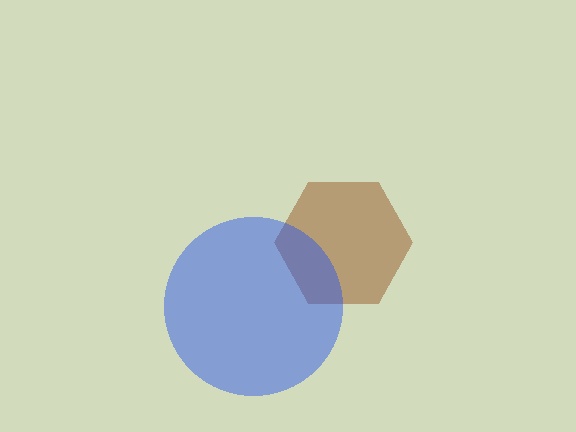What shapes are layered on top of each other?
The layered shapes are: a brown hexagon, a blue circle.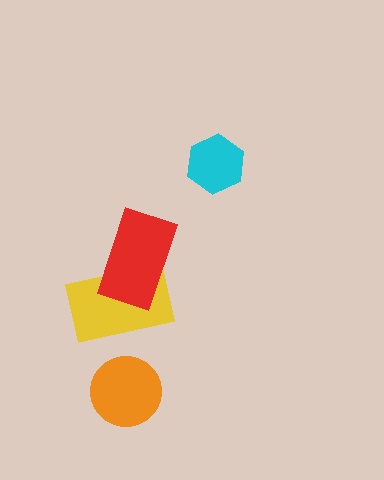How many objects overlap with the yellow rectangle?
1 object overlaps with the yellow rectangle.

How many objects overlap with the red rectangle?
1 object overlaps with the red rectangle.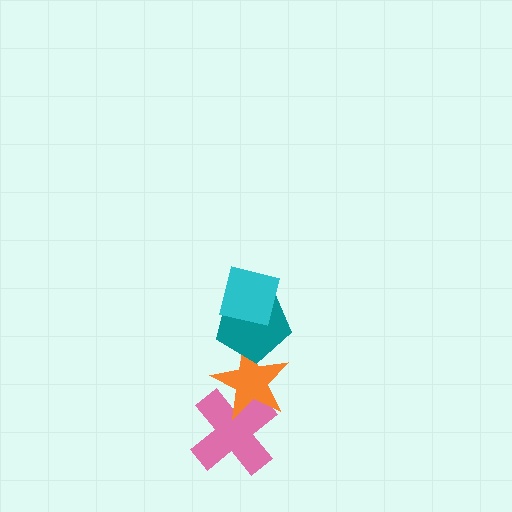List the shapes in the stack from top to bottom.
From top to bottom: the cyan square, the teal pentagon, the orange star, the pink cross.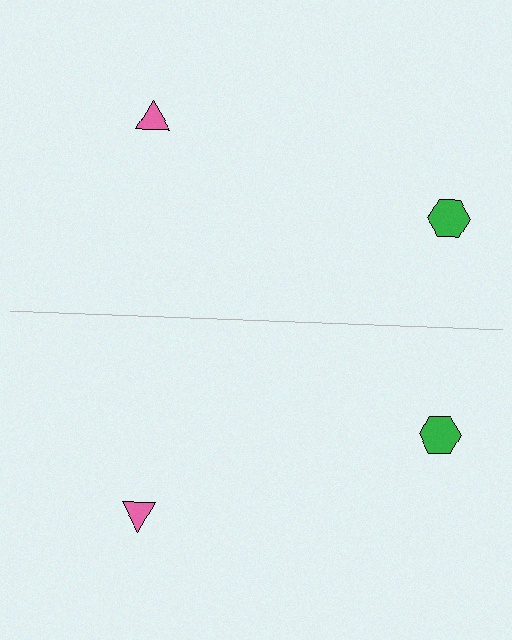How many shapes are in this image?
There are 4 shapes in this image.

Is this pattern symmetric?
Yes, this pattern has bilateral (reflection) symmetry.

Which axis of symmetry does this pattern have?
The pattern has a horizontal axis of symmetry running through the center of the image.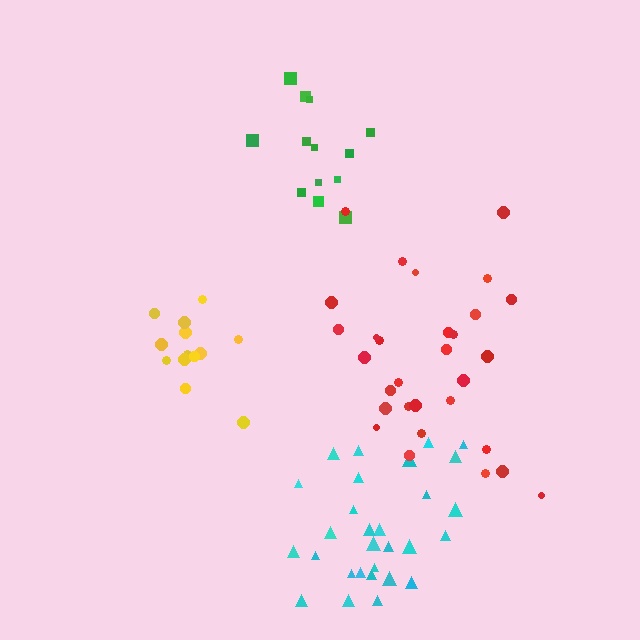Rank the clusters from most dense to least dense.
yellow, cyan, green, red.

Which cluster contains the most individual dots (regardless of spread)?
Red (30).